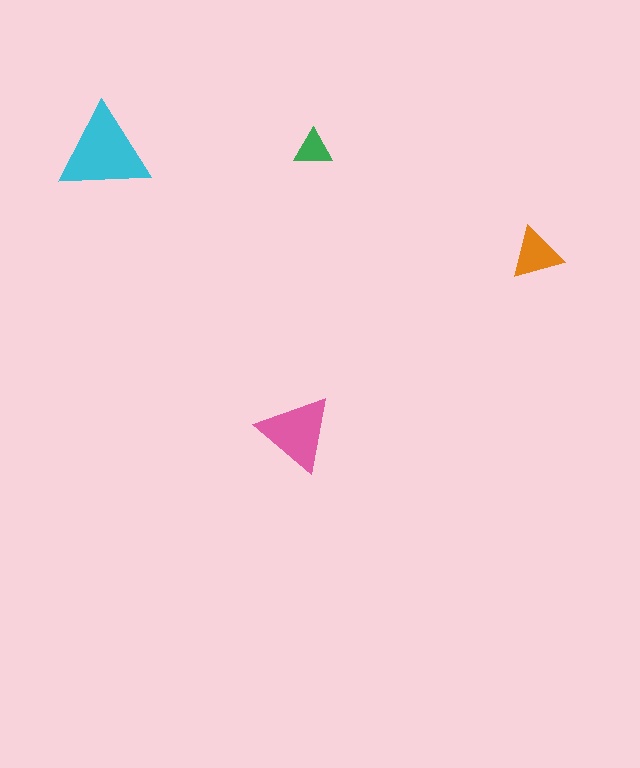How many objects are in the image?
There are 4 objects in the image.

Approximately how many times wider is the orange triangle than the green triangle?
About 1.5 times wider.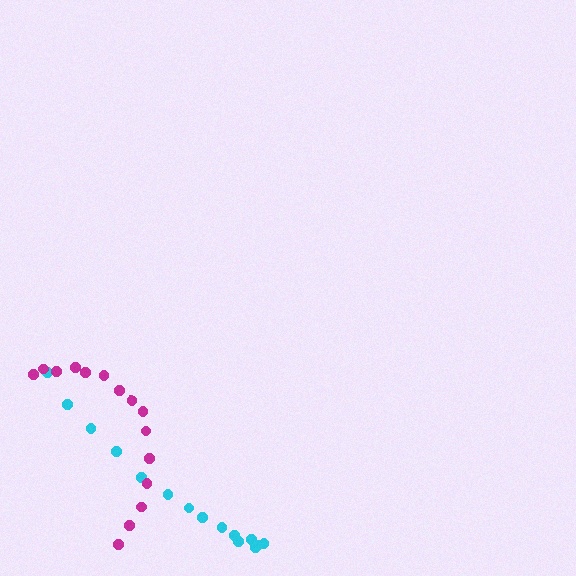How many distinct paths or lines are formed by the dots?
There are 2 distinct paths.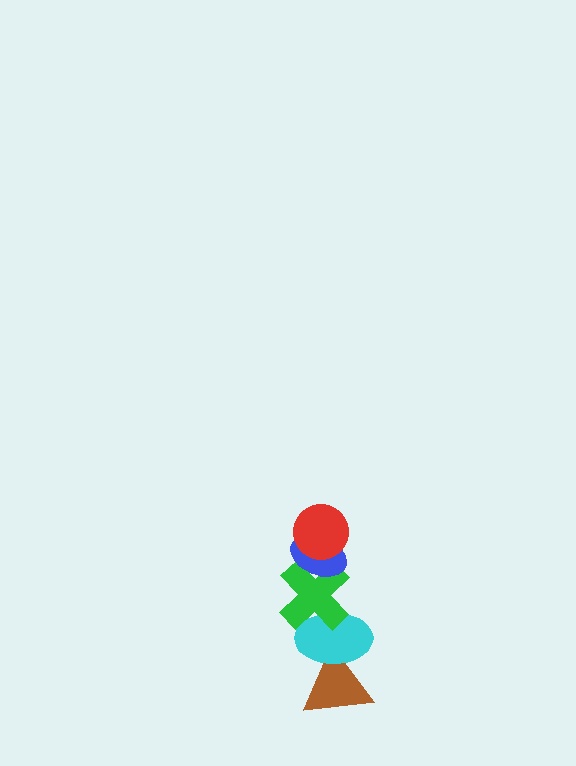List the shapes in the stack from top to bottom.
From top to bottom: the red circle, the blue ellipse, the green cross, the cyan ellipse, the brown triangle.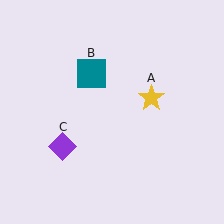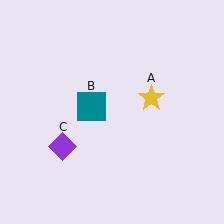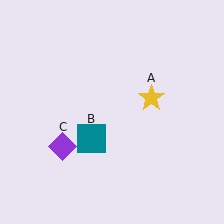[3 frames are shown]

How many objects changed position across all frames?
1 object changed position: teal square (object B).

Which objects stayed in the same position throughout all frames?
Yellow star (object A) and purple diamond (object C) remained stationary.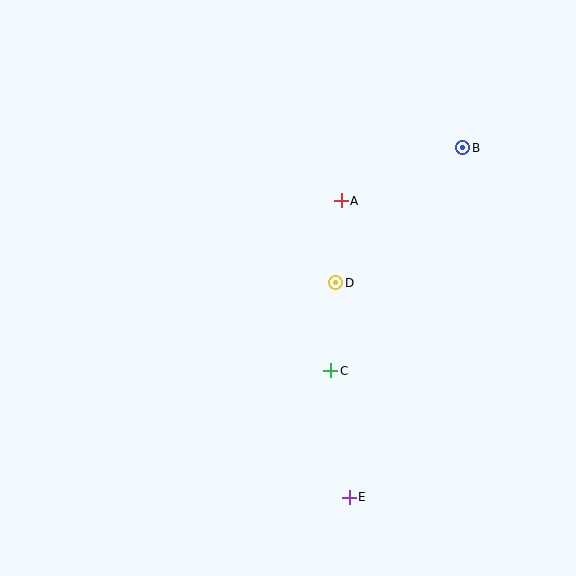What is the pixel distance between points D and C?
The distance between D and C is 88 pixels.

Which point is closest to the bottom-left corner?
Point E is closest to the bottom-left corner.